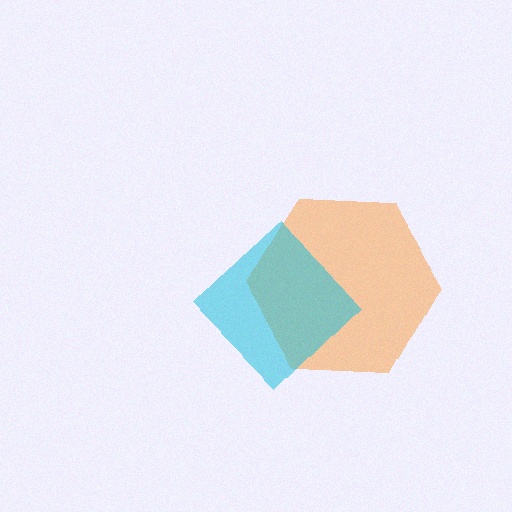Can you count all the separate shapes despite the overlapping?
Yes, there are 2 separate shapes.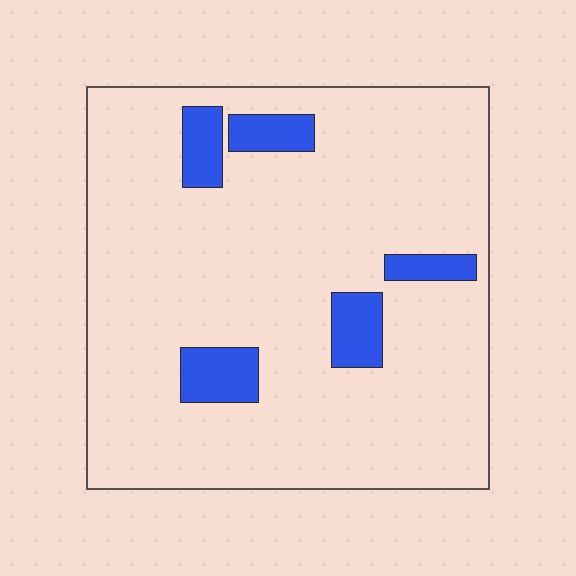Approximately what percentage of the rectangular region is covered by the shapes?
Approximately 10%.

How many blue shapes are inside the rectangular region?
5.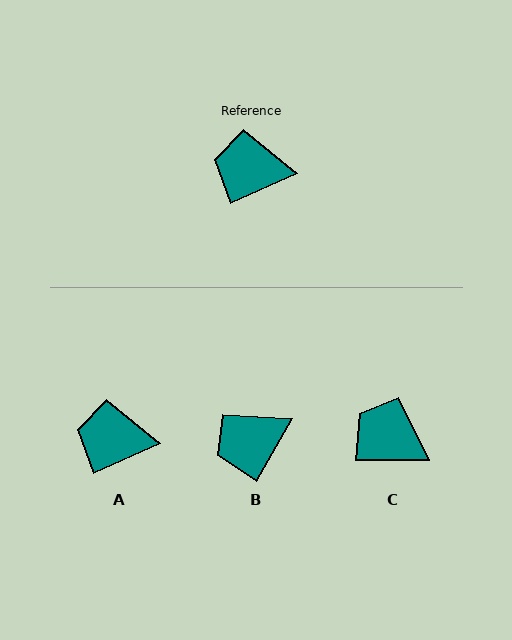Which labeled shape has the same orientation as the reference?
A.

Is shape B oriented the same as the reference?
No, it is off by about 36 degrees.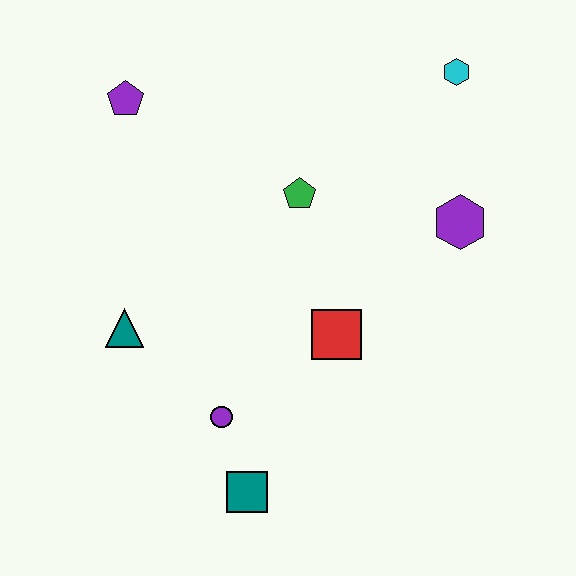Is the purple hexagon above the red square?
Yes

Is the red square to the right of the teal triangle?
Yes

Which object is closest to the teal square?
The purple circle is closest to the teal square.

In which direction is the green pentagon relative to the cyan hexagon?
The green pentagon is to the left of the cyan hexagon.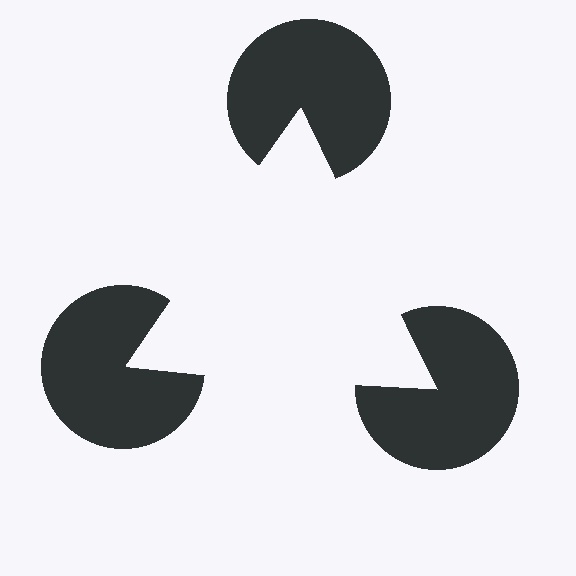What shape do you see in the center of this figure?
An illusory triangle — its edges are inferred from the aligned wedge cuts in the pac-man discs, not physically drawn.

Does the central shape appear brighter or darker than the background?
It typically appears slightly brighter than the background, even though no actual brightness change is drawn.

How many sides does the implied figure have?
3 sides.